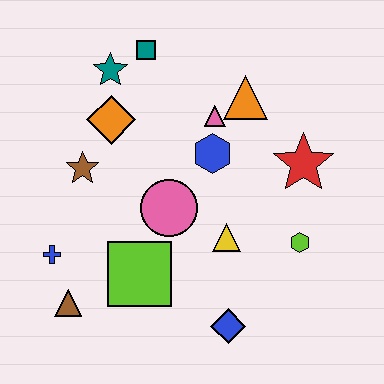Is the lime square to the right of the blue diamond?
No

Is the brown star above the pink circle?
Yes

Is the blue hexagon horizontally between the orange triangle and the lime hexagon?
No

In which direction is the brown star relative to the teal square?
The brown star is below the teal square.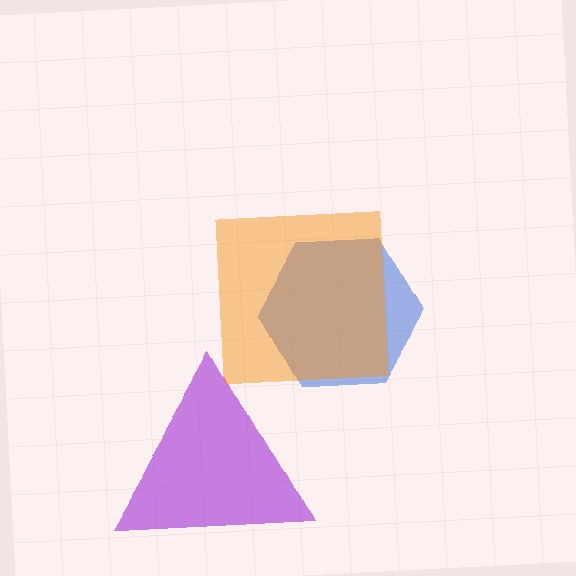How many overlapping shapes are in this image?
There are 3 overlapping shapes in the image.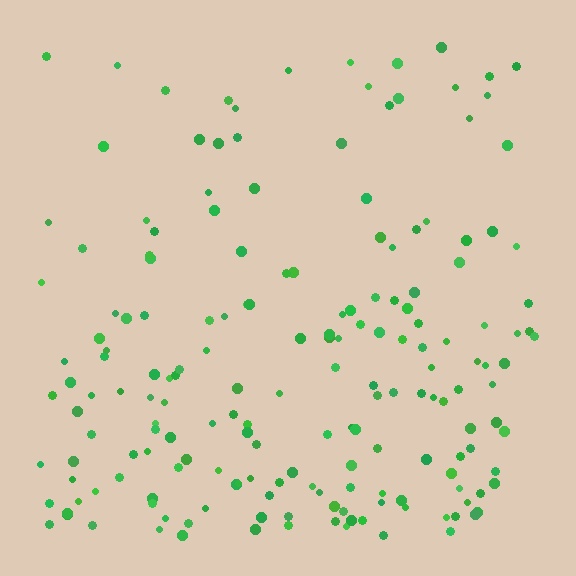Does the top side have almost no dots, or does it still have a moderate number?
Still a moderate number, just noticeably fewer than the bottom.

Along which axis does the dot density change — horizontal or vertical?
Vertical.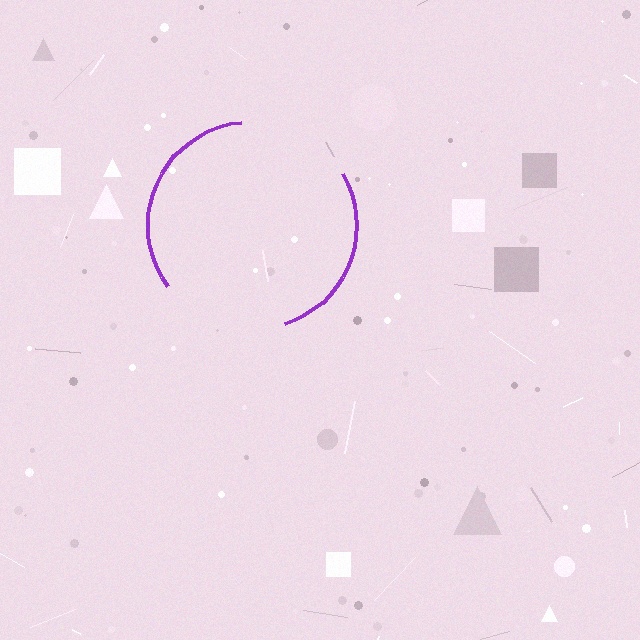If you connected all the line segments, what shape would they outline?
They would outline a circle.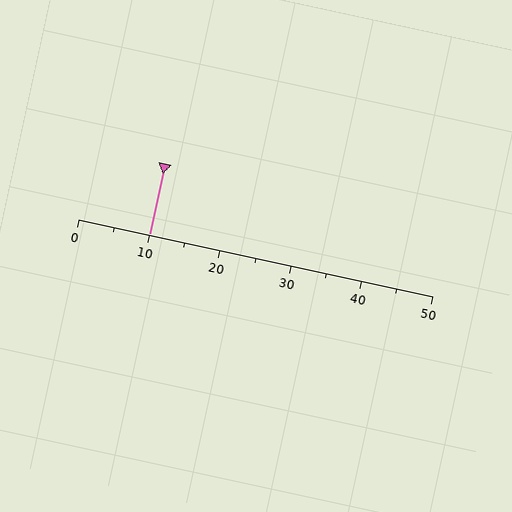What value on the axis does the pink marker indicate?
The marker indicates approximately 10.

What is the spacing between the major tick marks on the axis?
The major ticks are spaced 10 apart.